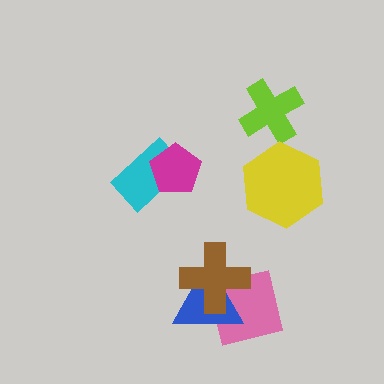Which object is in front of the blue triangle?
The brown cross is in front of the blue triangle.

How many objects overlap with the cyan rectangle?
1 object overlaps with the cyan rectangle.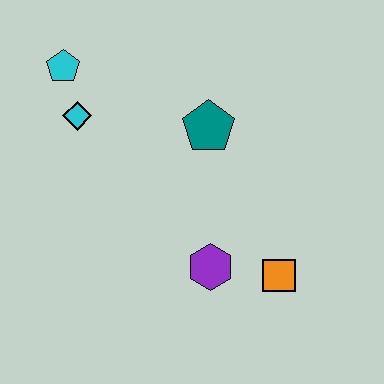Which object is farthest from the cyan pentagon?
The orange square is farthest from the cyan pentagon.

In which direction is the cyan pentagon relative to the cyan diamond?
The cyan pentagon is above the cyan diamond.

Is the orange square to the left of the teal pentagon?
No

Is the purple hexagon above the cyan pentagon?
No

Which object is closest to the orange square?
The purple hexagon is closest to the orange square.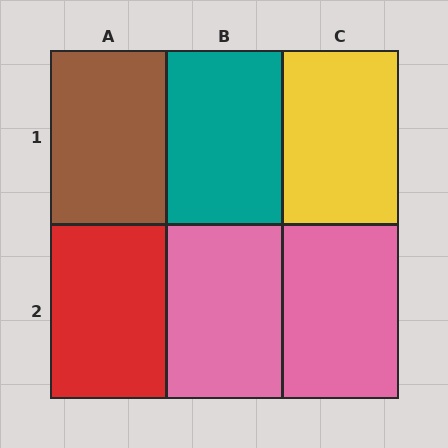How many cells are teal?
1 cell is teal.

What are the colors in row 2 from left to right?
Red, pink, pink.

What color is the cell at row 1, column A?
Brown.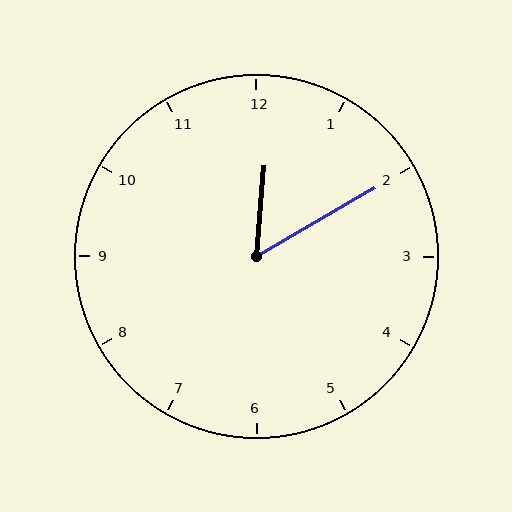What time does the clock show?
12:10.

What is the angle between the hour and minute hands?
Approximately 55 degrees.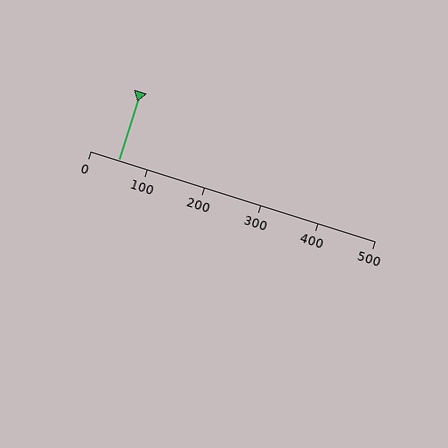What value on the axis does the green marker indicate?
The marker indicates approximately 50.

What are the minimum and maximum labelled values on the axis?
The axis runs from 0 to 500.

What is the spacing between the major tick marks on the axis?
The major ticks are spaced 100 apart.